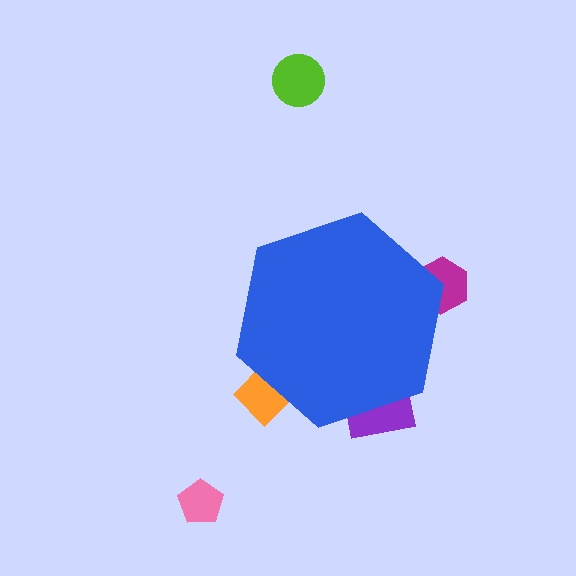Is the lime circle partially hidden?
No, the lime circle is fully visible.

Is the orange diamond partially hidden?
Yes, the orange diamond is partially hidden behind the blue hexagon.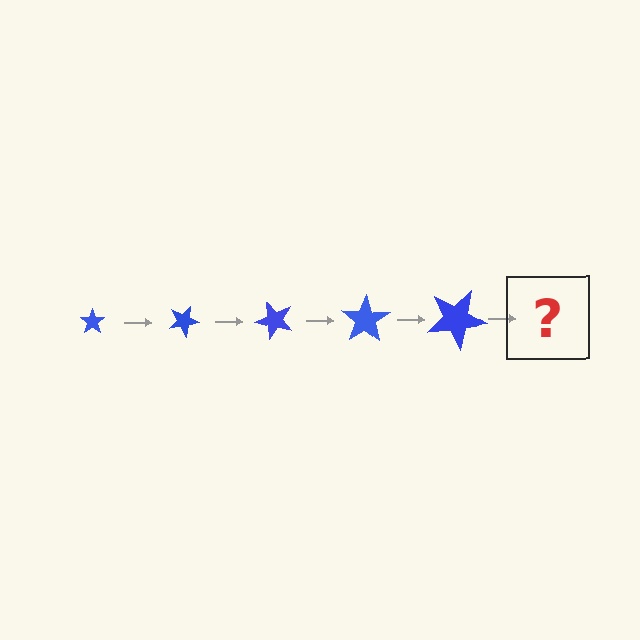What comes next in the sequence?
The next element should be a star, larger than the previous one and rotated 125 degrees from the start.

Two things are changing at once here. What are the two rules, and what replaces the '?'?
The two rules are that the star grows larger each step and it rotates 25 degrees each step. The '?' should be a star, larger than the previous one and rotated 125 degrees from the start.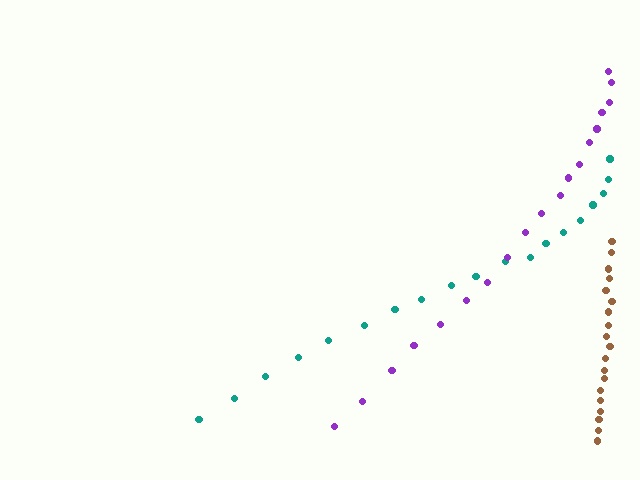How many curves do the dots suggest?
There are 3 distinct paths.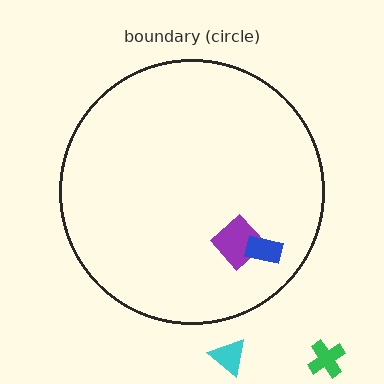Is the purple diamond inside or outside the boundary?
Inside.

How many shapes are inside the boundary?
2 inside, 2 outside.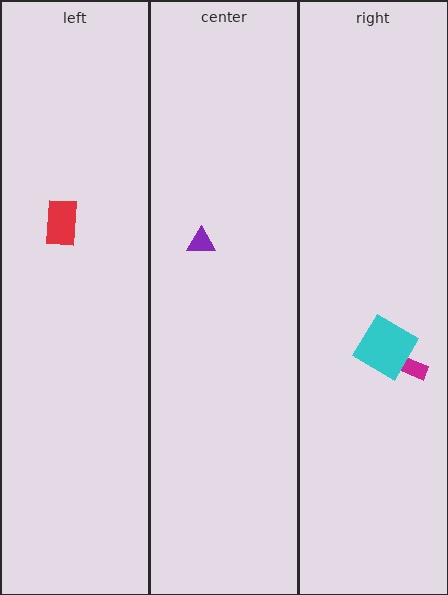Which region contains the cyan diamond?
The right region.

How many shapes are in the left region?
1.